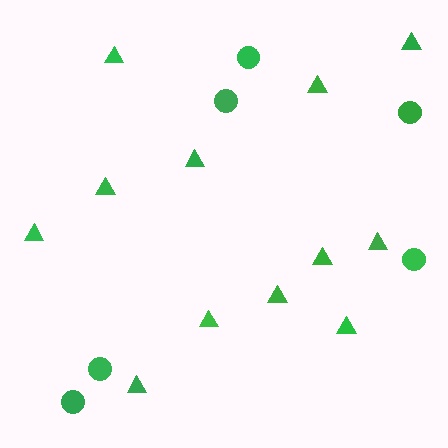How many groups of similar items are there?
There are 2 groups: one group of circles (6) and one group of triangles (12).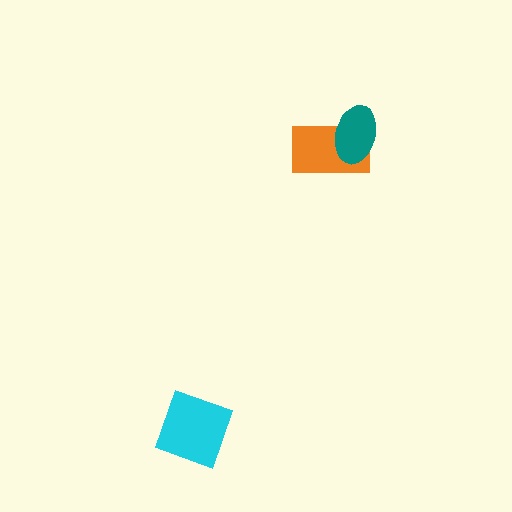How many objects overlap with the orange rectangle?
1 object overlaps with the orange rectangle.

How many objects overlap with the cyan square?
0 objects overlap with the cyan square.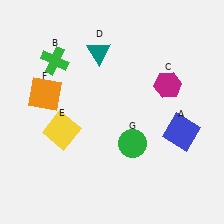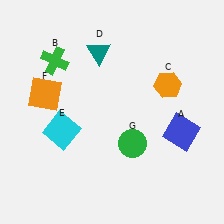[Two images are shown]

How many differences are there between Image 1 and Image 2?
There are 2 differences between the two images.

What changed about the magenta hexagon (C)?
In Image 1, C is magenta. In Image 2, it changed to orange.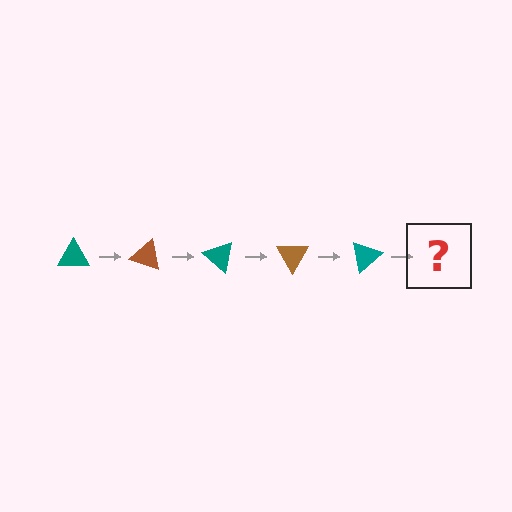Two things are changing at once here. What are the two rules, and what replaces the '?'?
The two rules are that it rotates 20 degrees each step and the color cycles through teal and brown. The '?' should be a brown triangle, rotated 100 degrees from the start.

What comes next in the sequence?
The next element should be a brown triangle, rotated 100 degrees from the start.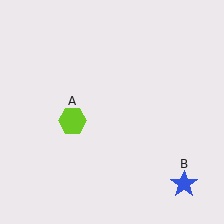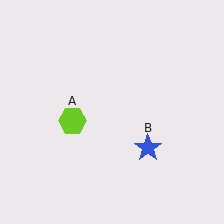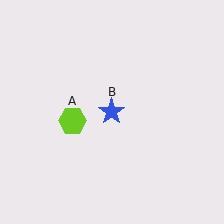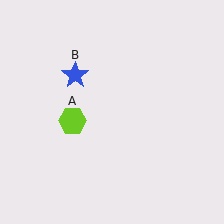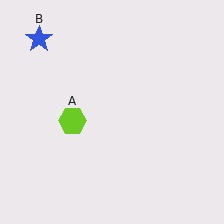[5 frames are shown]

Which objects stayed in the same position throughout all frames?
Lime hexagon (object A) remained stationary.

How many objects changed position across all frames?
1 object changed position: blue star (object B).